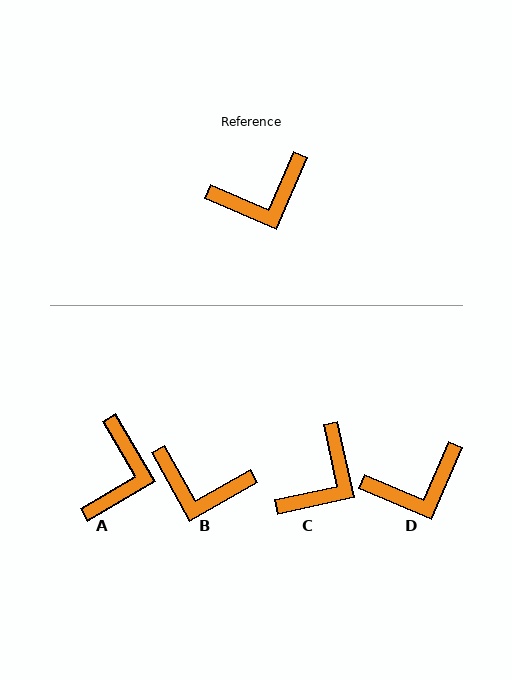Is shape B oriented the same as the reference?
No, it is off by about 38 degrees.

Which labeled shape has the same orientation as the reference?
D.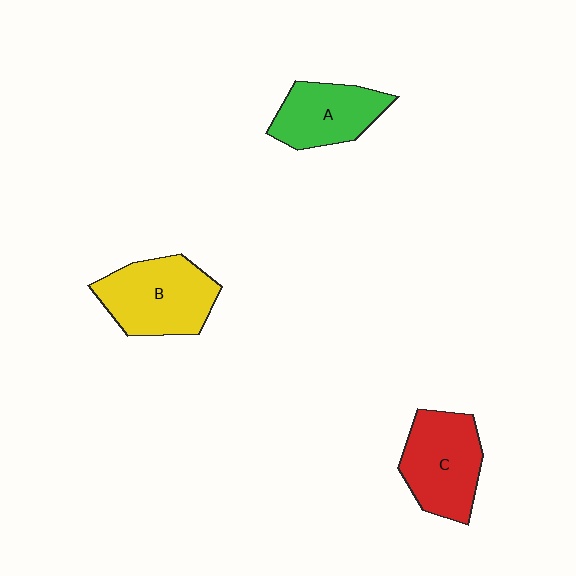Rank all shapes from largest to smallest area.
From largest to smallest: B (yellow), C (red), A (green).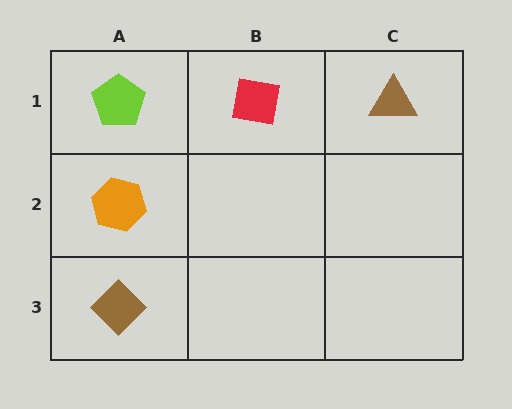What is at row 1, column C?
A brown triangle.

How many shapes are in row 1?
3 shapes.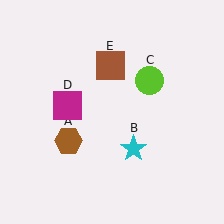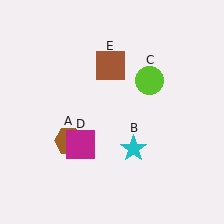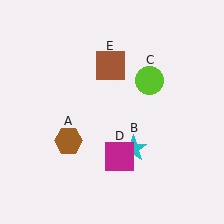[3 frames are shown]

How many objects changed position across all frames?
1 object changed position: magenta square (object D).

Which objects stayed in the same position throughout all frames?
Brown hexagon (object A) and cyan star (object B) and lime circle (object C) and brown square (object E) remained stationary.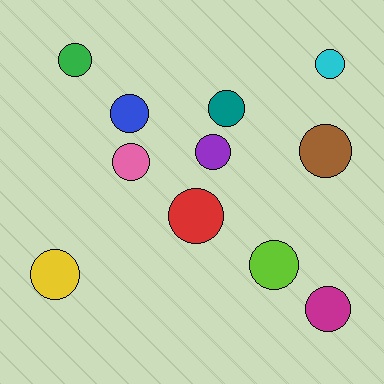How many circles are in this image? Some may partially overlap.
There are 11 circles.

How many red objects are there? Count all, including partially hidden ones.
There is 1 red object.